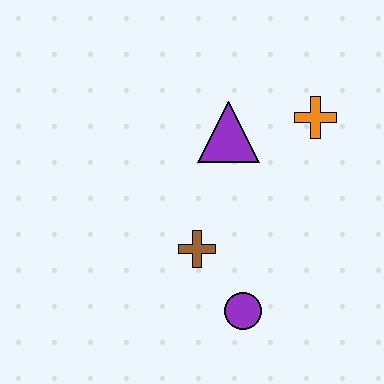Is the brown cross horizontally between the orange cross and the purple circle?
No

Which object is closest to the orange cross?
The purple triangle is closest to the orange cross.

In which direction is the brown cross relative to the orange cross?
The brown cross is below the orange cross.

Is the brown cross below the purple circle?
No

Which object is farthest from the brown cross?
The orange cross is farthest from the brown cross.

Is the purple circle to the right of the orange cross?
No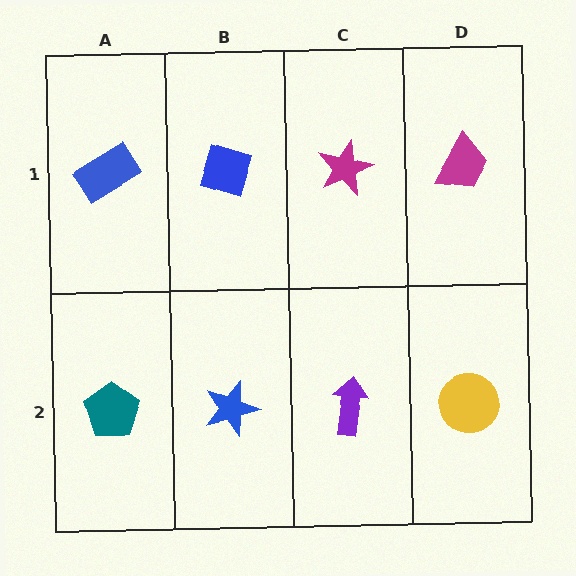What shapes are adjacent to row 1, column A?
A teal pentagon (row 2, column A), a blue diamond (row 1, column B).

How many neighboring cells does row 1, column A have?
2.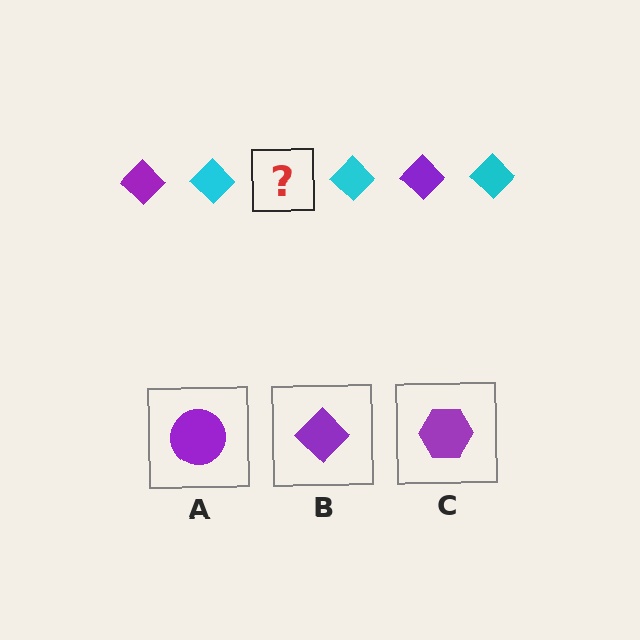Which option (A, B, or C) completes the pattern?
B.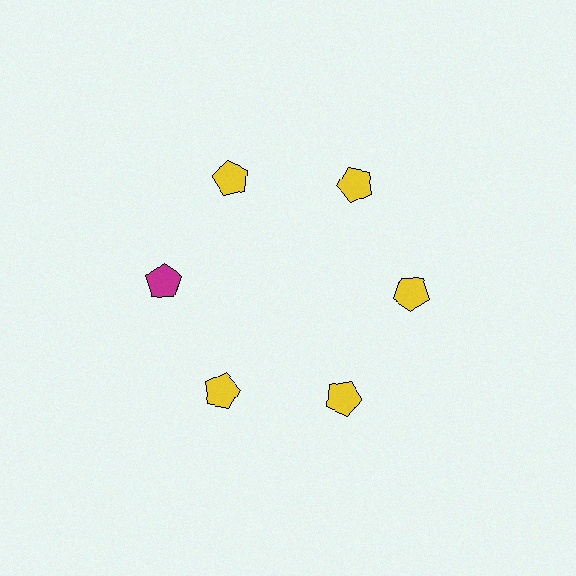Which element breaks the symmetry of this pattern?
The magenta pentagon at roughly the 9 o'clock position breaks the symmetry. All other shapes are yellow pentagons.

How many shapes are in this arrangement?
There are 6 shapes arranged in a ring pattern.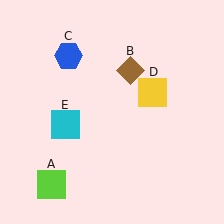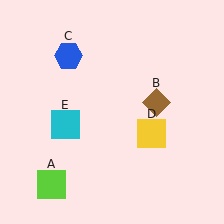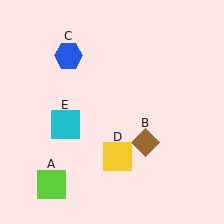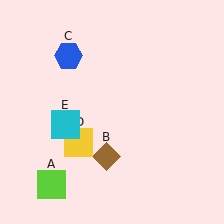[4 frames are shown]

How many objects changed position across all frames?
2 objects changed position: brown diamond (object B), yellow square (object D).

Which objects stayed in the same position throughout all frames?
Lime square (object A) and blue hexagon (object C) and cyan square (object E) remained stationary.